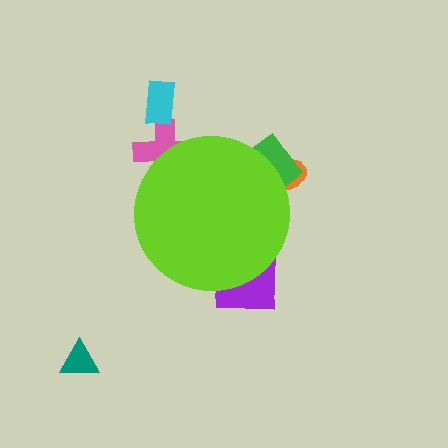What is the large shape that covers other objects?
A lime circle.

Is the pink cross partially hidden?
Yes, the pink cross is partially hidden behind the lime circle.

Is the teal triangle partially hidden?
No, the teal triangle is fully visible.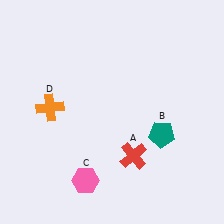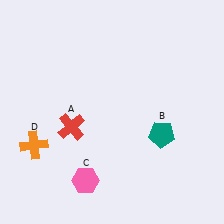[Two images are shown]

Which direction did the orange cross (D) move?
The orange cross (D) moved down.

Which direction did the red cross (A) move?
The red cross (A) moved left.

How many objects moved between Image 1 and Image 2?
2 objects moved between the two images.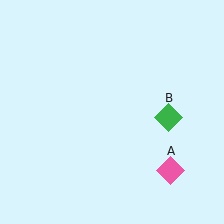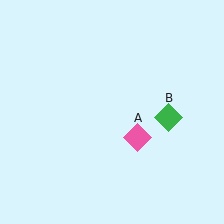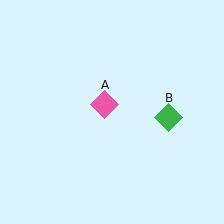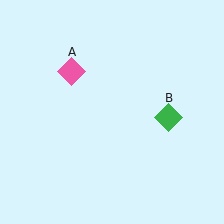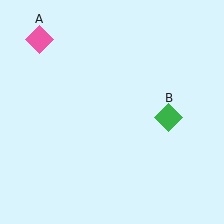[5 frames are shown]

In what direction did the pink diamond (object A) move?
The pink diamond (object A) moved up and to the left.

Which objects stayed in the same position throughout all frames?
Green diamond (object B) remained stationary.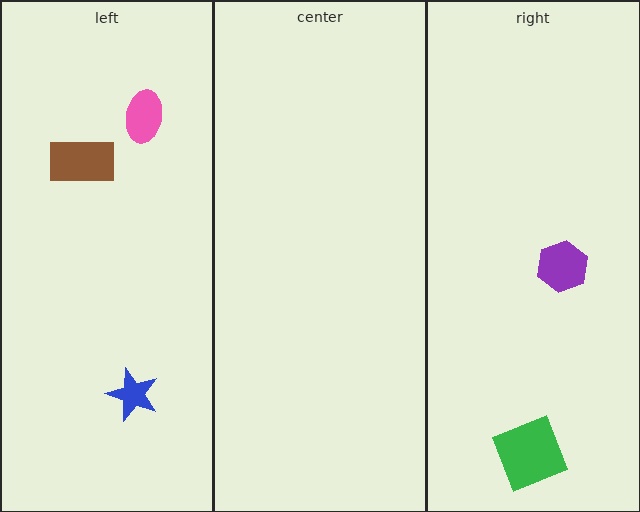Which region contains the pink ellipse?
The left region.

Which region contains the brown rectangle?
The left region.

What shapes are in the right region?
The purple hexagon, the green square.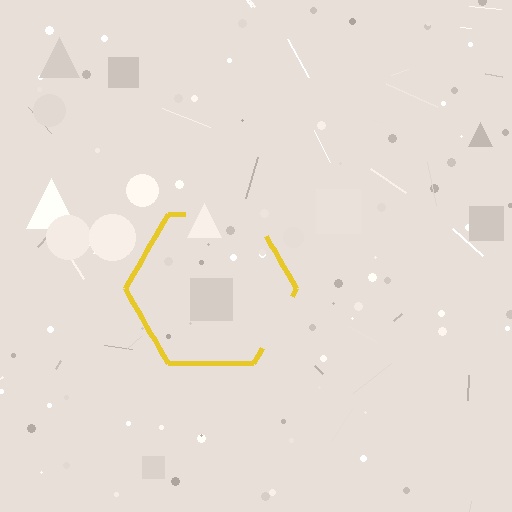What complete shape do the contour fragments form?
The contour fragments form a hexagon.